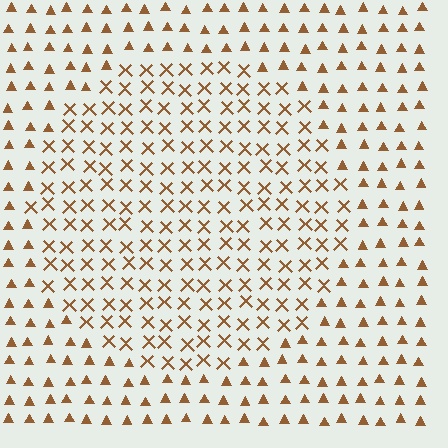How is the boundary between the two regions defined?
The boundary is defined by a change in element shape: X marks inside vs. triangles outside. All elements share the same color and spacing.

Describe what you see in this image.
The image is filled with small brown elements arranged in a uniform grid. A circle-shaped region contains X marks, while the surrounding area contains triangles. The boundary is defined purely by the change in element shape.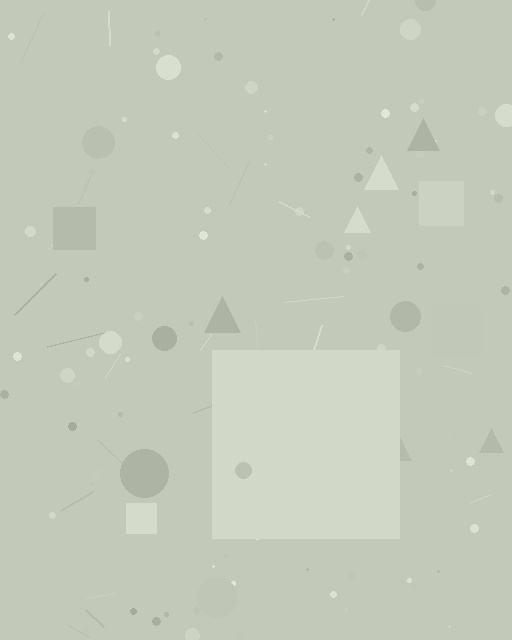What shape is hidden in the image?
A square is hidden in the image.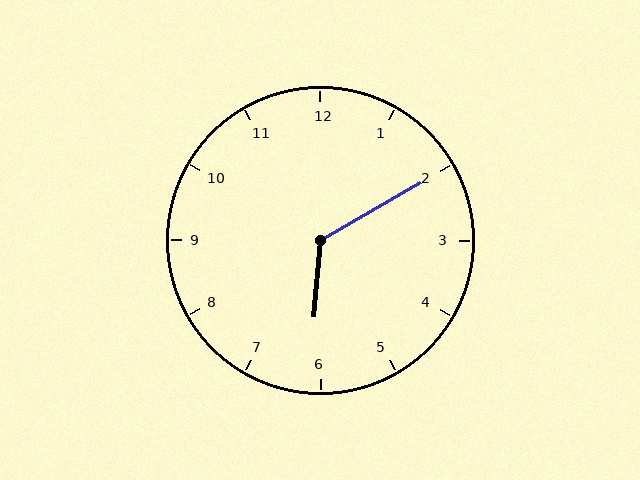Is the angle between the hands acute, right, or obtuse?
It is obtuse.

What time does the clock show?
6:10.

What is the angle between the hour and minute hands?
Approximately 125 degrees.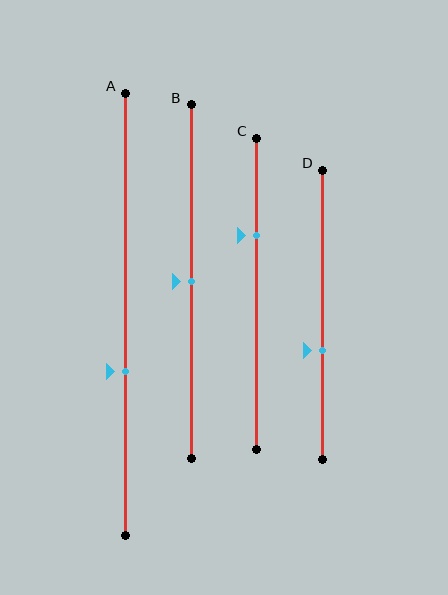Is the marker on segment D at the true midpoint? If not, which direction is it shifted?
No, the marker on segment D is shifted downward by about 12% of the segment length.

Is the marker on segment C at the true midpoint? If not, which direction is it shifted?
No, the marker on segment C is shifted upward by about 19% of the segment length.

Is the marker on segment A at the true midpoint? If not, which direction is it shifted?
No, the marker on segment A is shifted downward by about 13% of the segment length.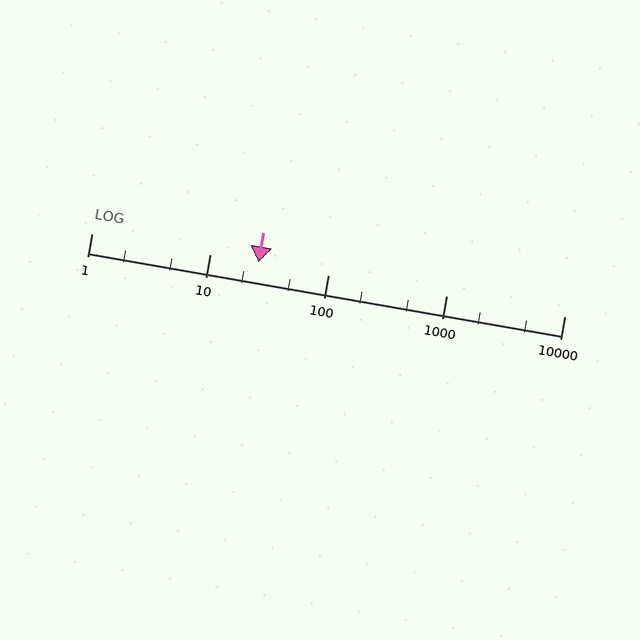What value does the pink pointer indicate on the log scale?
The pointer indicates approximately 26.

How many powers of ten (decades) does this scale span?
The scale spans 4 decades, from 1 to 10000.